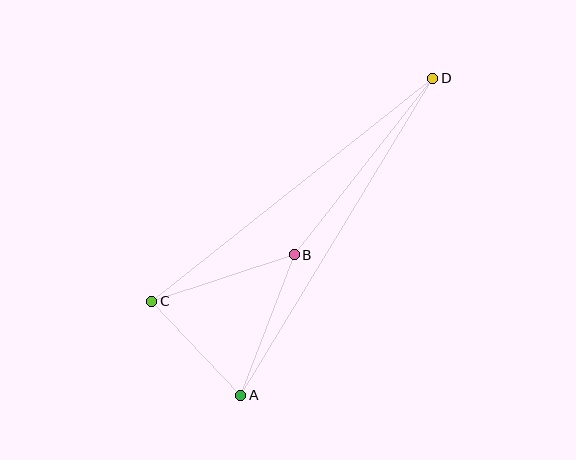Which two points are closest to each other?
Points A and C are closest to each other.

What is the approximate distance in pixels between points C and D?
The distance between C and D is approximately 359 pixels.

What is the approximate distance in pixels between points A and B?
The distance between A and B is approximately 150 pixels.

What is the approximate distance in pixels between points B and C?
The distance between B and C is approximately 150 pixels.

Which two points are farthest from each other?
Points A and D are farthest from each other.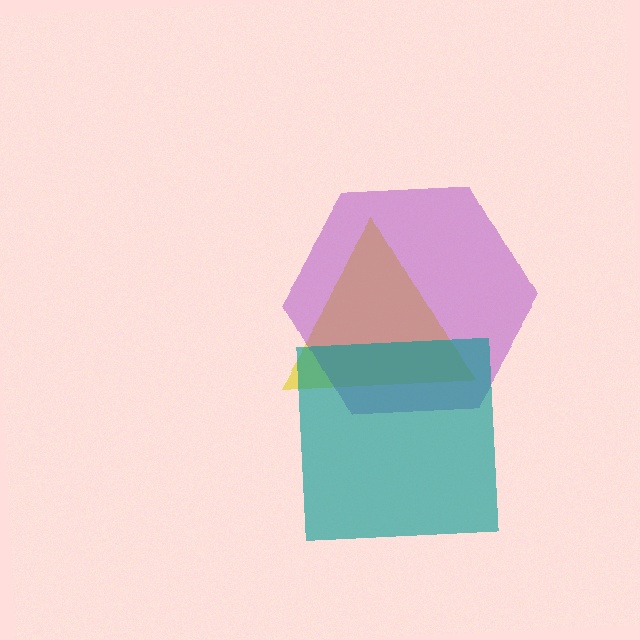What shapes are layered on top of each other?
The layered shapes are: a yellow triangle, a purple hexagon, a teal square.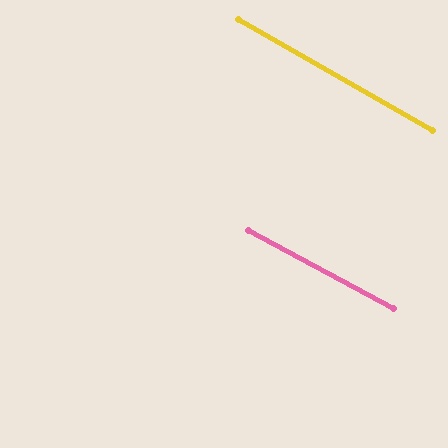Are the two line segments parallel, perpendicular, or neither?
Parallel — their directions differ by only 1.7°.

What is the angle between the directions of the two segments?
Approximately 2 degrees.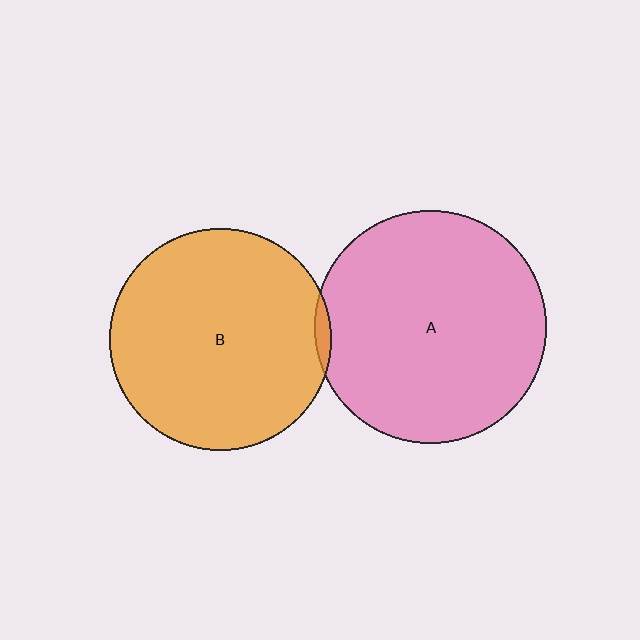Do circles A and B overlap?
Yes.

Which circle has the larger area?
Circle A (pink).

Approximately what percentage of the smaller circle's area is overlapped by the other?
Approximately 5%.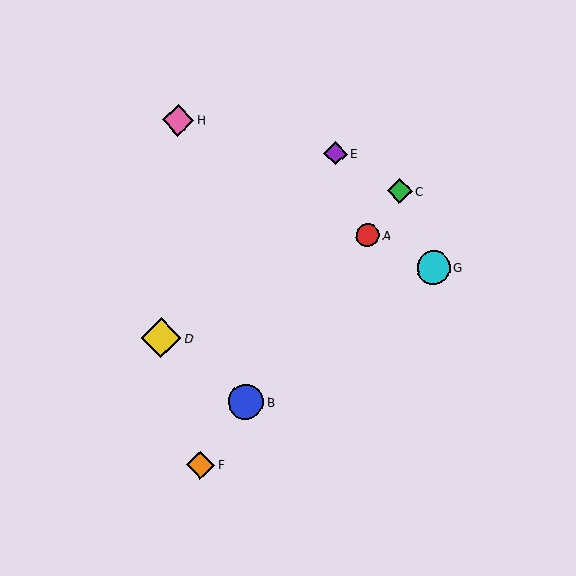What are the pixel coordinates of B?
Object B is at (246, 402).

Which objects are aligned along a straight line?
Objects A, B, C, F are aligned along a straight line.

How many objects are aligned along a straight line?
4 objects (A, B, C, F) are aligned along a straight line.